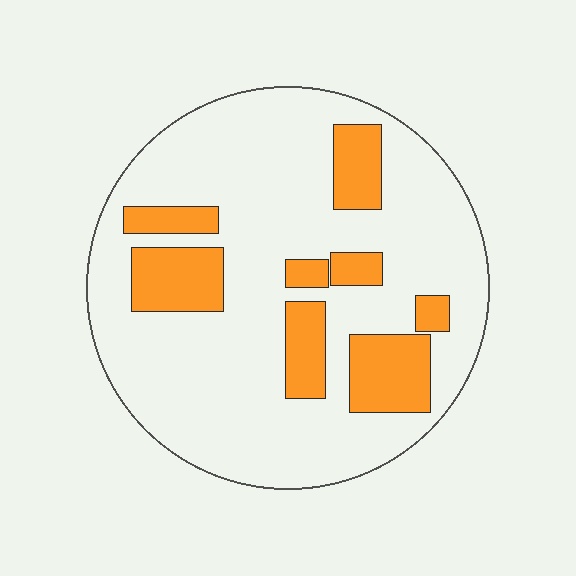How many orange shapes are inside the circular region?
8.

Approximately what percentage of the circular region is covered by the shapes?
Approximately 20%.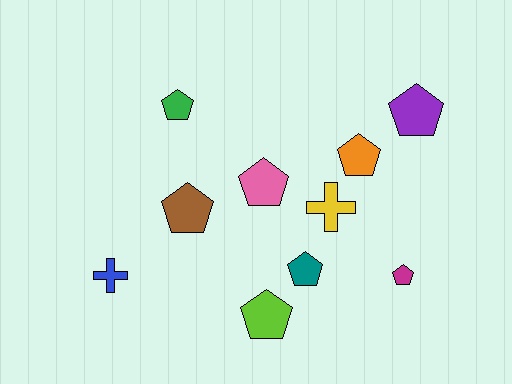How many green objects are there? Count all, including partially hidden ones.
There is 1 green object.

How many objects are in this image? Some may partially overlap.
There are 10 objects.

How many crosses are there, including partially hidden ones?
There are 2 crosses.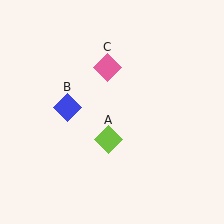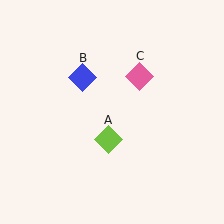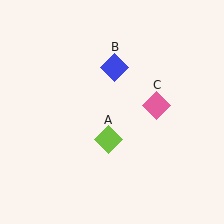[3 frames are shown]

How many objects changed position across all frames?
2 objects changed position: blue diamond (object B), pink diamond (object C).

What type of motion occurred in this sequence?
The blue diamond (object B), pink diamond (object C) rotated clockwise around the center of the scene.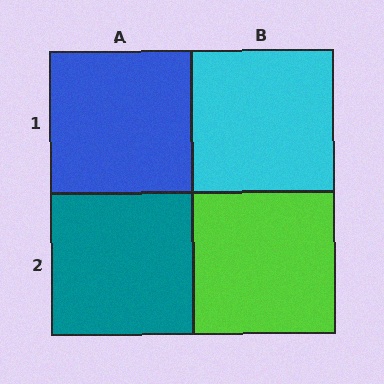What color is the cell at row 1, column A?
Blue.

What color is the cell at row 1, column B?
Cyan.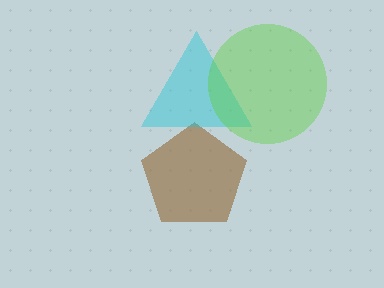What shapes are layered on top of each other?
The layered shapes are: a brown pentagon, a cyan triangle, a lime circle.